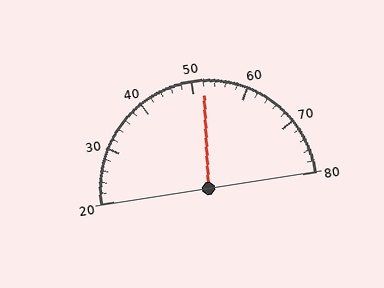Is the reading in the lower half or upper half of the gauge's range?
The reading is in the upper half of the range (20 to 80).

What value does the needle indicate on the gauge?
The needle indicates approximately 52.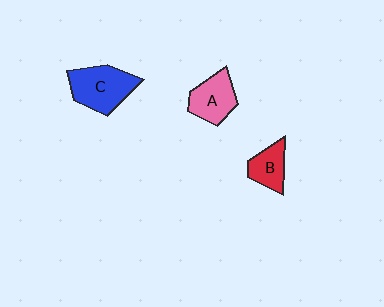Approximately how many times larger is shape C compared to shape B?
Approximately 1.7 times.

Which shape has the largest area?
Shape C (blue).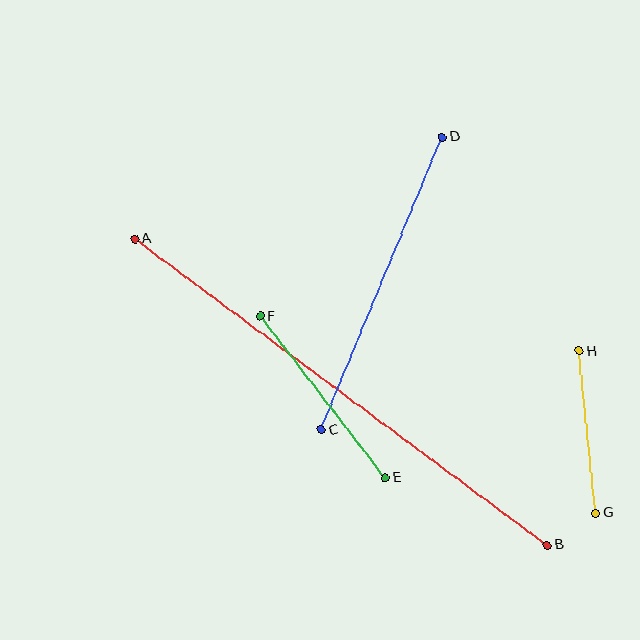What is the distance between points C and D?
The distance is approximately 317 pixels.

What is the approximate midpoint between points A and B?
The midpoint is at approximately (341, 392) pixels.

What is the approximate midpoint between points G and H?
The midpoint is at approximately (588, 432) pixels.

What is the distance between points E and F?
The distance is approximately 204 pixels.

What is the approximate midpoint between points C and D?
The midpoint is at approximately (382, 283) pixels.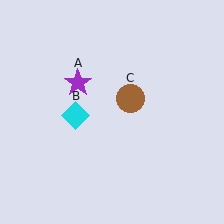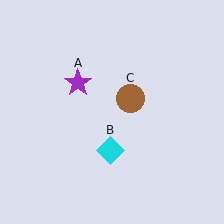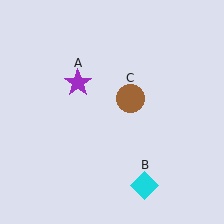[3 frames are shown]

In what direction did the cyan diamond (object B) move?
The cyan diamond (object B) moved down and to the right.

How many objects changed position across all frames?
1 object changed position: cyan diamond (object B).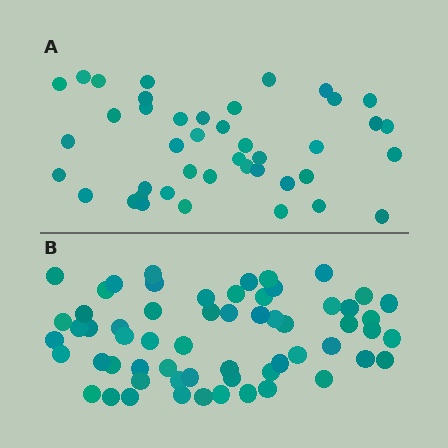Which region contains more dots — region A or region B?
Region B (the bottom region) has more dots.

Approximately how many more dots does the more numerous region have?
Region B has approximately 20 more dots than region A.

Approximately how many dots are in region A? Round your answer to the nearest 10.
About 40 dots. (The exact count is 42, which rounds to 40.)